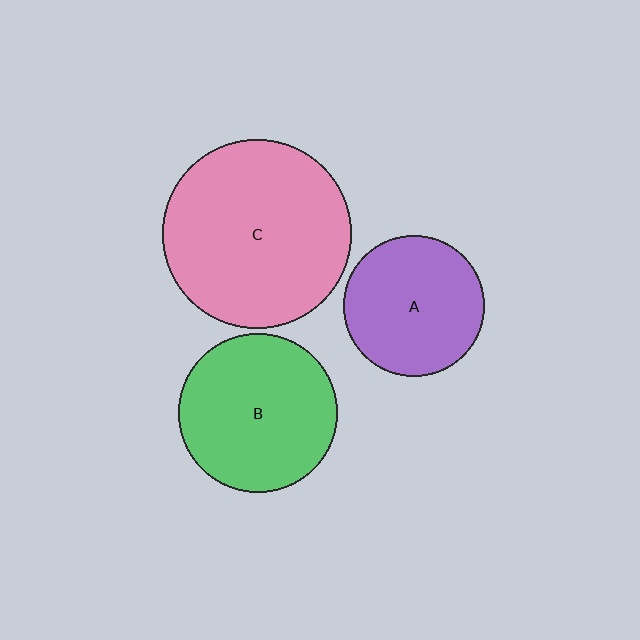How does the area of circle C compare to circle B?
Approximately 1.4 times.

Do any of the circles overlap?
No, none of the circles overlap.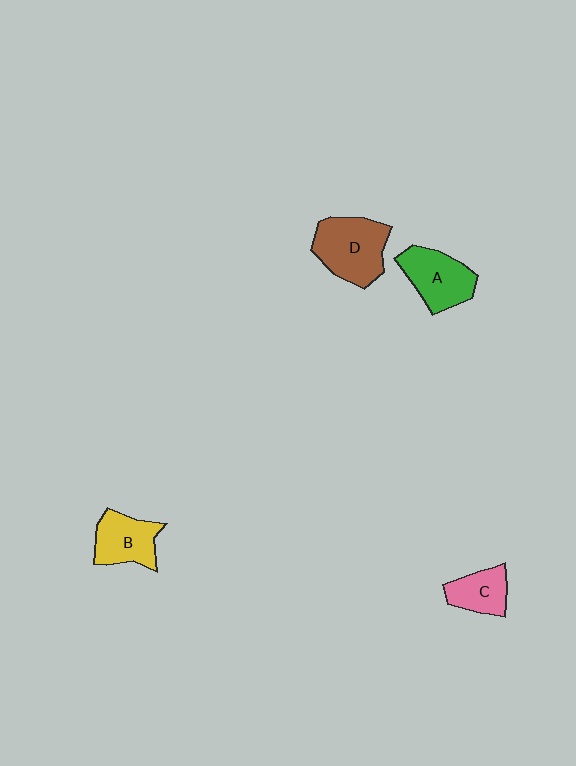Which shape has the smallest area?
Shape C (pink).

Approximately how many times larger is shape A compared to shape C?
Approximately 1.5 times.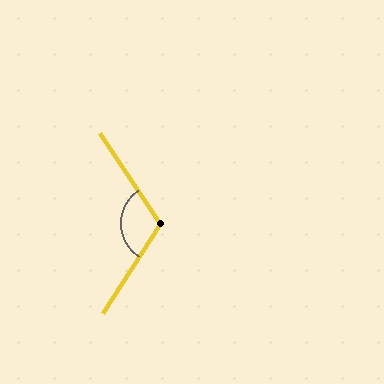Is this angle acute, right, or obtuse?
It is obtuse.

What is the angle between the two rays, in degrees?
Approximately 113 degrees.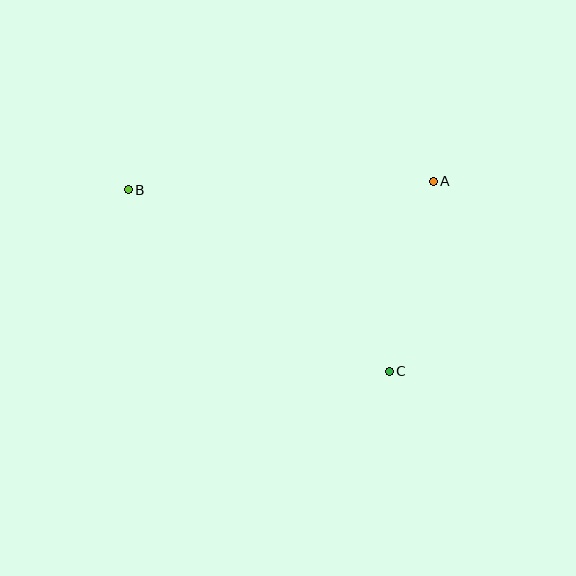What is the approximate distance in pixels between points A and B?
The distance between A and B is approximately 305 pixels.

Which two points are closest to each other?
Points A and C are closest to each other.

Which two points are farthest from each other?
Points B and C are farthest from each other.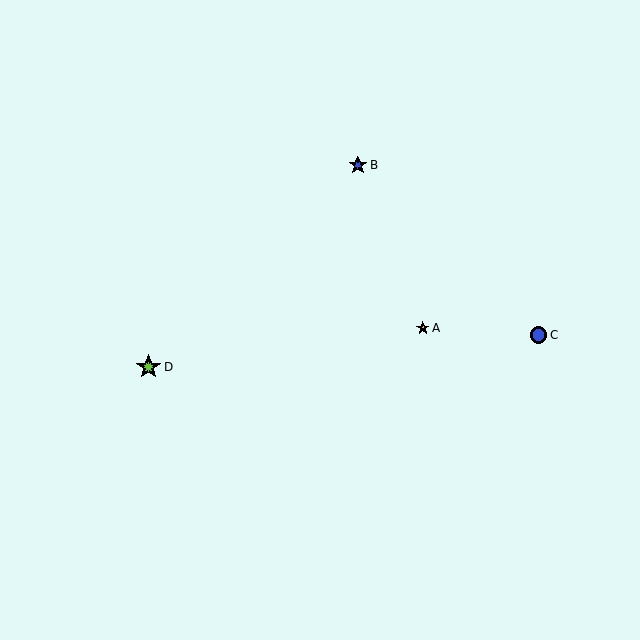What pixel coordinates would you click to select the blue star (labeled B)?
Click at (358, 165) to select the blue star B.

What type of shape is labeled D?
Shape D is a lime star.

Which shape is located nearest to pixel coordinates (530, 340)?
The blue circle (labeled C) at (539, 335) is nearest to that location.